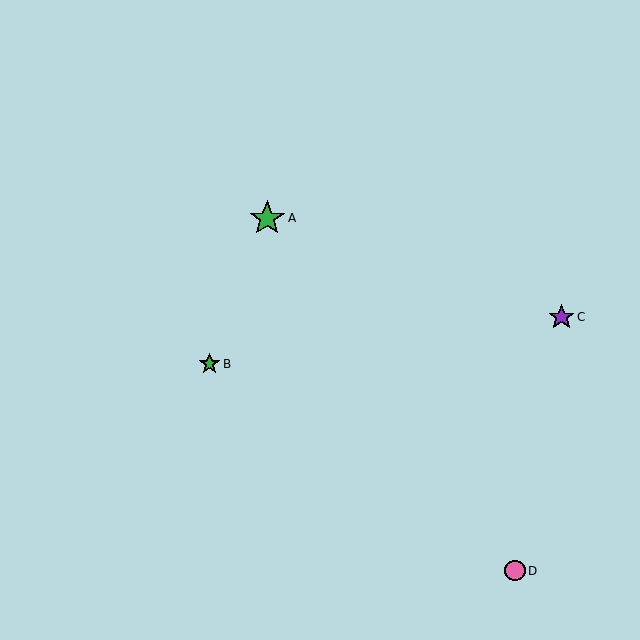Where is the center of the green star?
The center of the green star is at (267, 218).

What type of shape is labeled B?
Shape B is a green star.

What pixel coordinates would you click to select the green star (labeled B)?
Click at (210, 364) to select the green star B.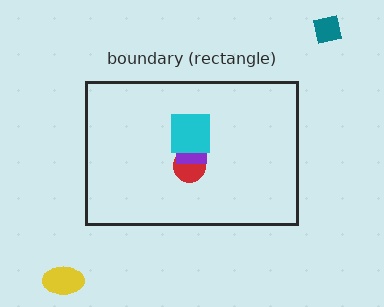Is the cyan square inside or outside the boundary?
Inside.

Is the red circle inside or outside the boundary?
Inside.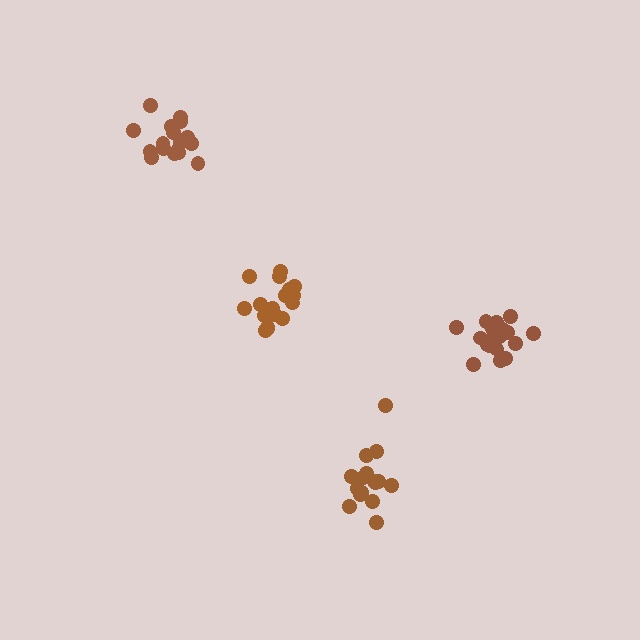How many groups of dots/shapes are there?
There are 4 groups.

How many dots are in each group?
Group 1: 16 dots, Group 2: 18 dots, Group 3: 20 dots, Group 4: 18 dots (72 total).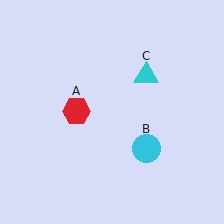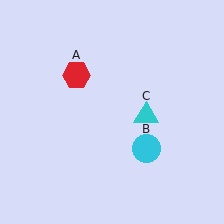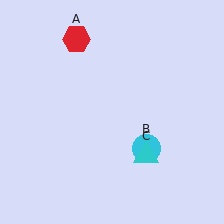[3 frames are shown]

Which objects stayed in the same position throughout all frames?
Cyan circle (object B) remained stationary.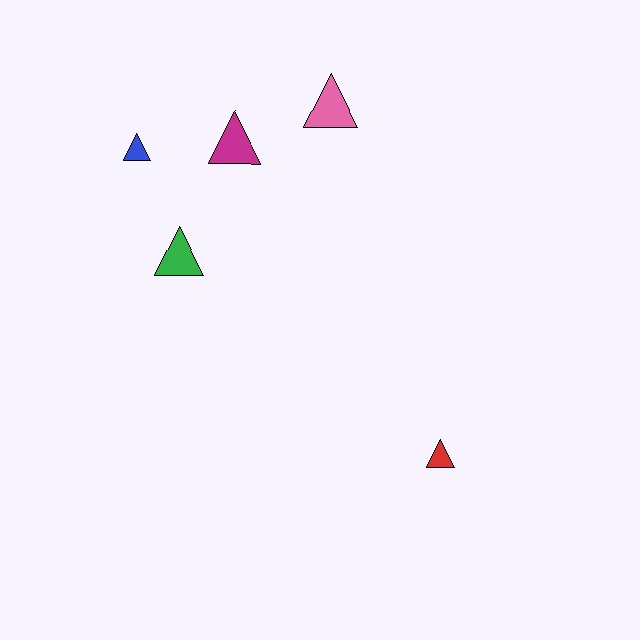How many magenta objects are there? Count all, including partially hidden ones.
There is 1 magenta object.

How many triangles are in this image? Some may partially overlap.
There are 5 triangles.